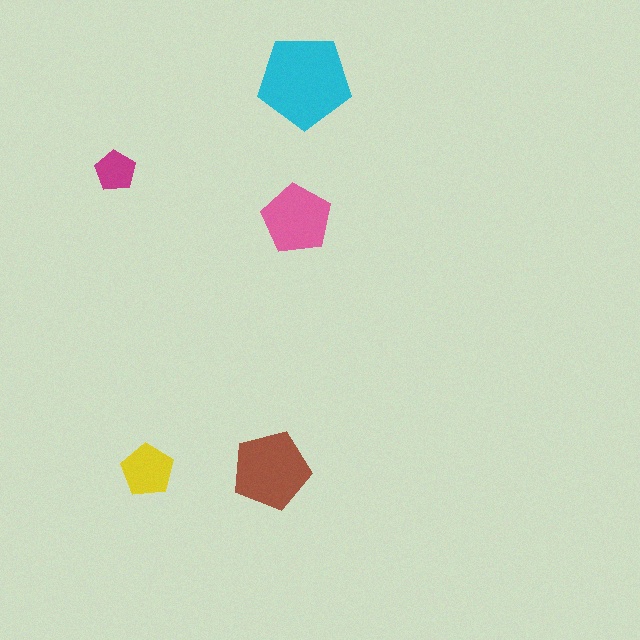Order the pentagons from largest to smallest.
the cyan one, the brown one, the pink one, the yellow one, the magenta one.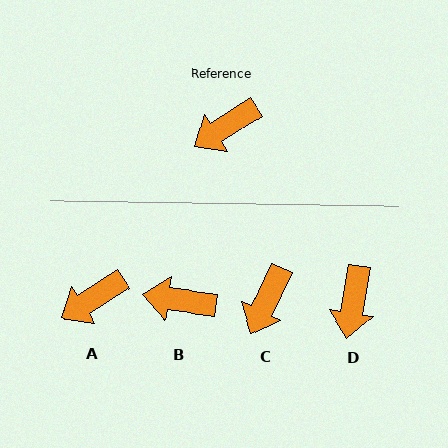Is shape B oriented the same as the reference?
No, it is off by about 41 degrees.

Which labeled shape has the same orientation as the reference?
A.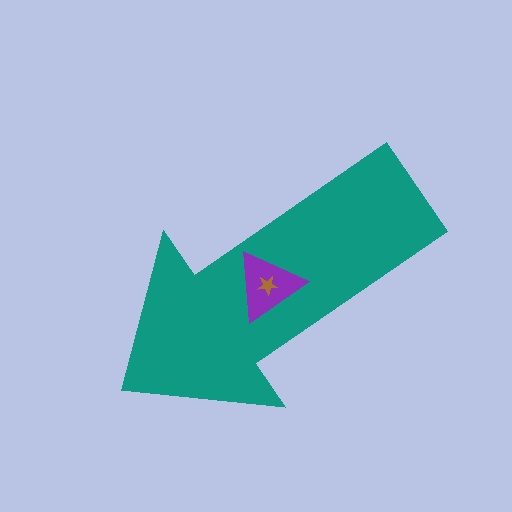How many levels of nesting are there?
3.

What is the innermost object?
The brown star.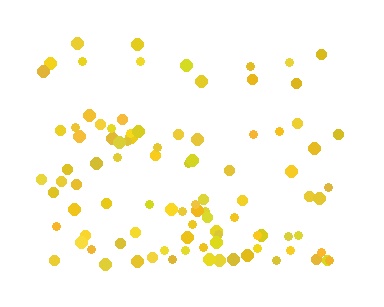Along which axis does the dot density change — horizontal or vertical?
Vertical.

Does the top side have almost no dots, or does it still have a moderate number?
Still a moderate number, just noticeably fewer than the bottom.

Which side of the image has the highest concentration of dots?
The bottom.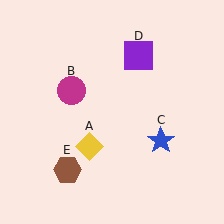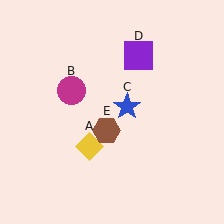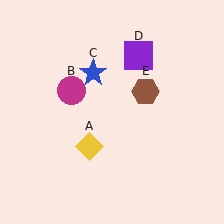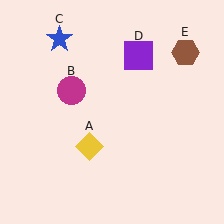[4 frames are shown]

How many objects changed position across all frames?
2 objects changed position: blue star (object C), brown hexagon (object E).